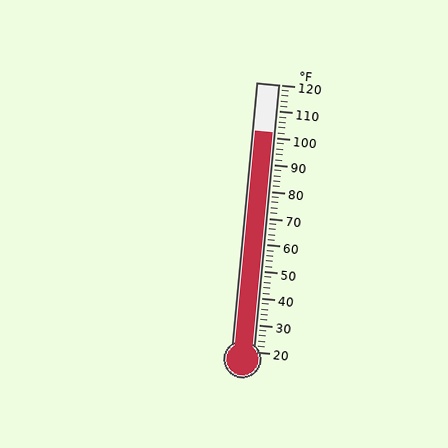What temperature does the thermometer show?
The thermometer shows approximately 102°F.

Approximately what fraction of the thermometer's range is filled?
The thermometer is filled to approximately 80% of its range.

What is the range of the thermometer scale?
The thermometer scale ranges from 20°F to 120°F.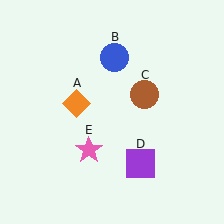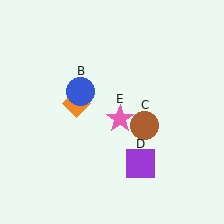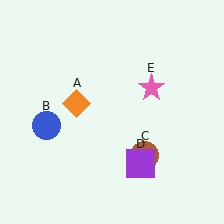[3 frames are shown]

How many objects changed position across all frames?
3 objects changed position: blue circle (object B), brown circle (object C), pink star (object E).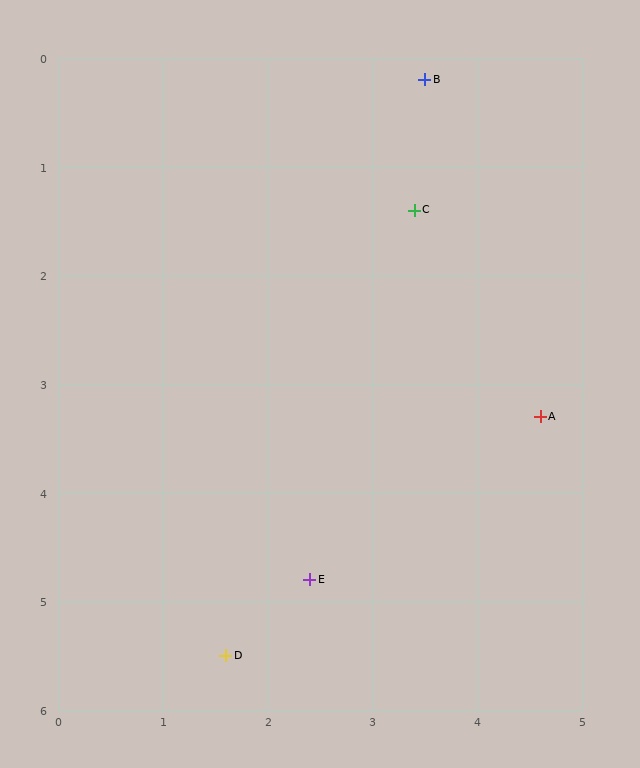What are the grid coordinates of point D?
Point D is at approximately (1.6, 5.5).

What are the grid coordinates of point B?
Point B is at approximately (3.5, 0.2).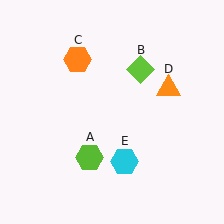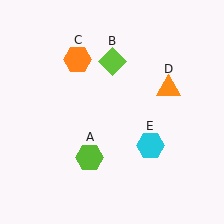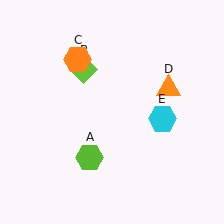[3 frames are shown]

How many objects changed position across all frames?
2 objects changed position: lime diamond (object B), cyan hexagon (object E).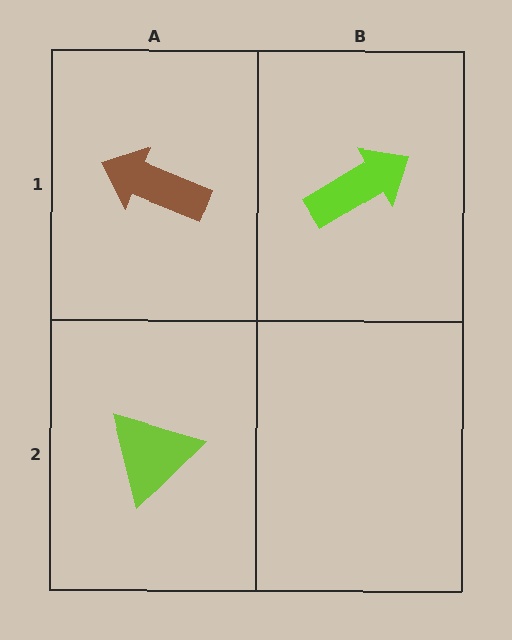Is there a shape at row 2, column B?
No, that cell is empty.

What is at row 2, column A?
A lime triangle.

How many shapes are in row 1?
2 shapes.